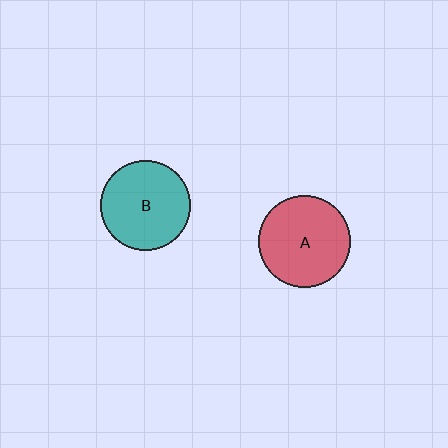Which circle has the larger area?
Circle A (red).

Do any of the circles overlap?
No, none of the circles overlap.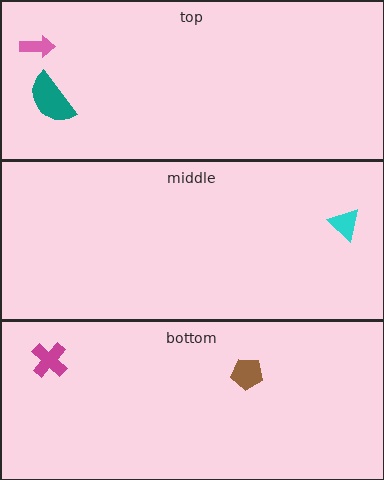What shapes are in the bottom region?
The magenta cross, the brown pentagon.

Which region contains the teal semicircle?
The top region.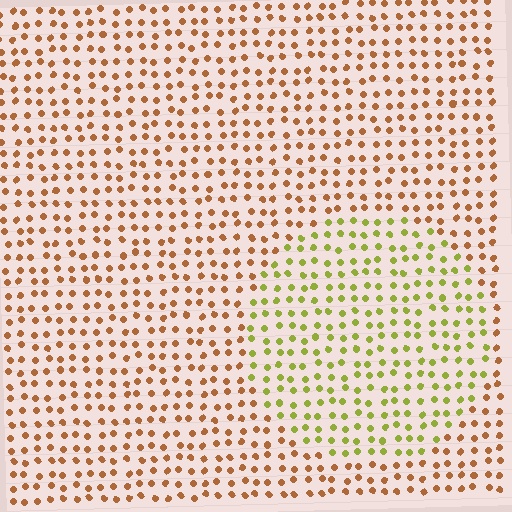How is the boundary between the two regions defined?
The boundary is defined purely by a slight shift in hue (about 50 degrees). Spacing, size, and orientation are identical on both sides.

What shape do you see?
I see a circle.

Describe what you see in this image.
The image is filled with small brown elements in a uniform arrangement. A circle-shaped region is visible where the elements are tinted to a slightly different hue, forming a subtle color boundary.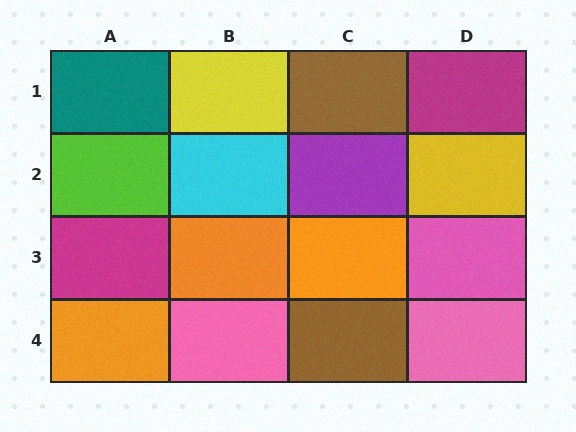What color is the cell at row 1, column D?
Magenta.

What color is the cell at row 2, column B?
Cyan.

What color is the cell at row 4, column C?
Brown.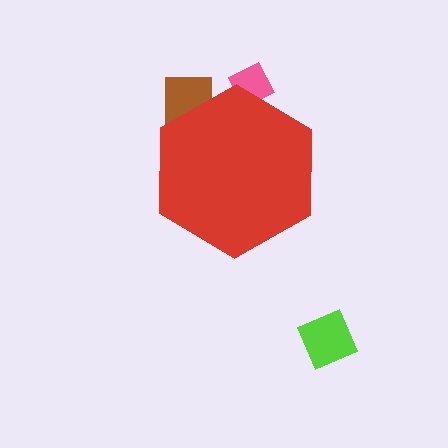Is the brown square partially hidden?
Yes, the brown square is partially hidden behind the red hexagon.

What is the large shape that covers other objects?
A red hexagon.